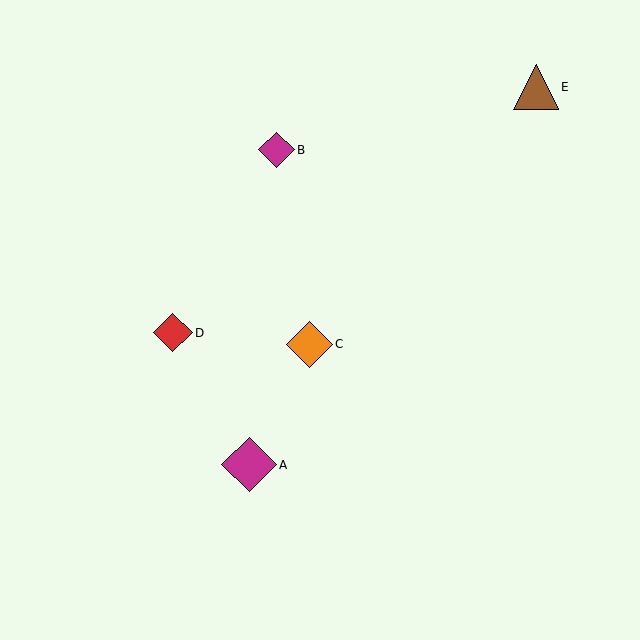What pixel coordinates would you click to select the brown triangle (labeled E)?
Click at (536, 87) to select the brown triangle E.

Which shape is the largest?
The magenta diamond (labeled A) is the largest.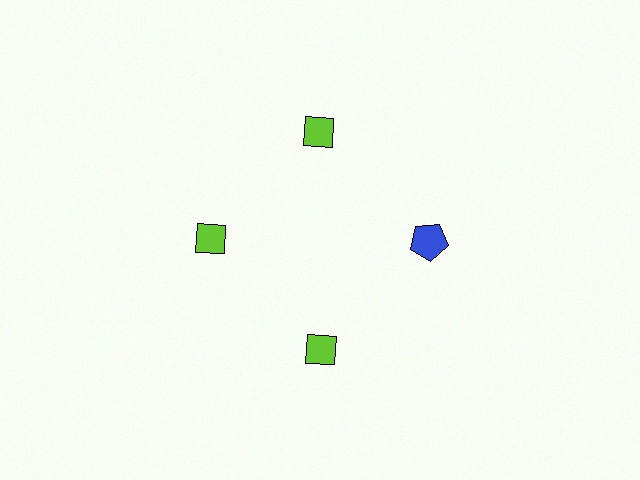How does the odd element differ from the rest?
It differs in both color (blue instead of lime) and shape (pentagon instead of diamond).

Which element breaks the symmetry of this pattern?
The blue pentagon at roughly the 3 o'clock position breaks the symmetry. All other shapes are lime diamonds.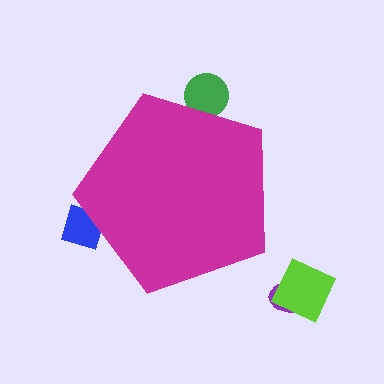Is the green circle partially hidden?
Yes, the green circle is partially hidden behind the magenta pentagon.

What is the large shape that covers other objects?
A magenta pentagon.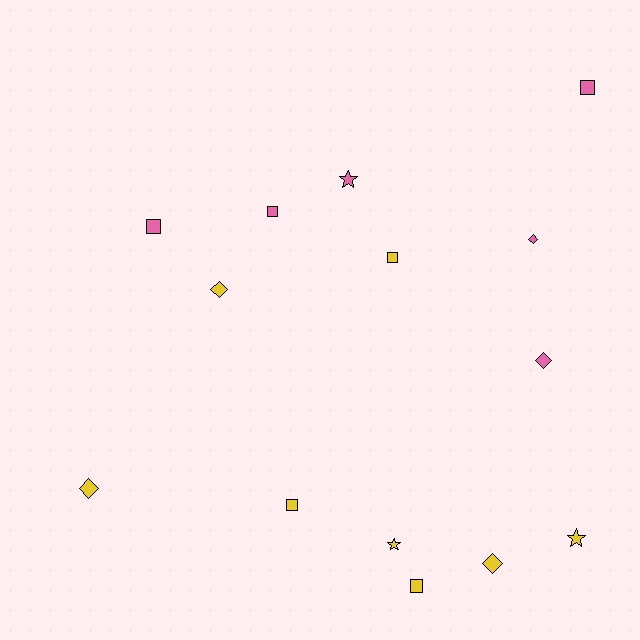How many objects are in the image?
There are 14 objects.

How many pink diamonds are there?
There are 2 pink diamonds.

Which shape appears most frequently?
Square, with 6 objects.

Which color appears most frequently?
Yellow, with 8 objects.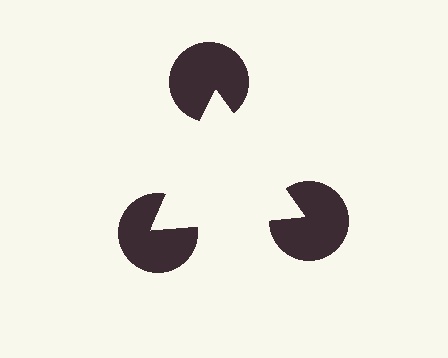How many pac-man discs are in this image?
There are 3 — one at each vertex of the illusory triangle.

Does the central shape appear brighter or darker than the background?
It typically appears slightly brighter than the background, even though no actual brightness change is drawn.